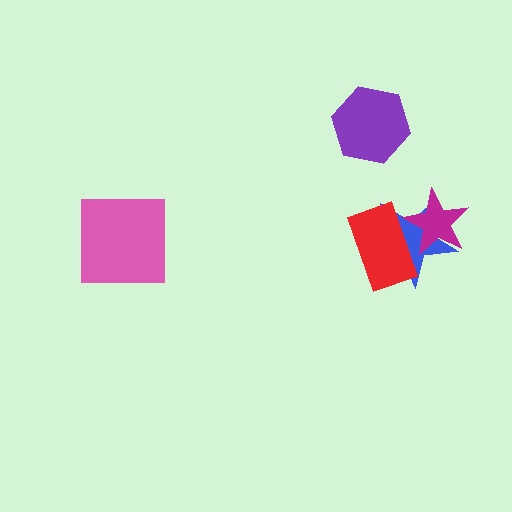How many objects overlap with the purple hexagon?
0 objects overlap with the purple hexagon.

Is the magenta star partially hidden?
Yes, it is partially covered by another shape.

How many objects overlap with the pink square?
0 objects overlap with the pink square.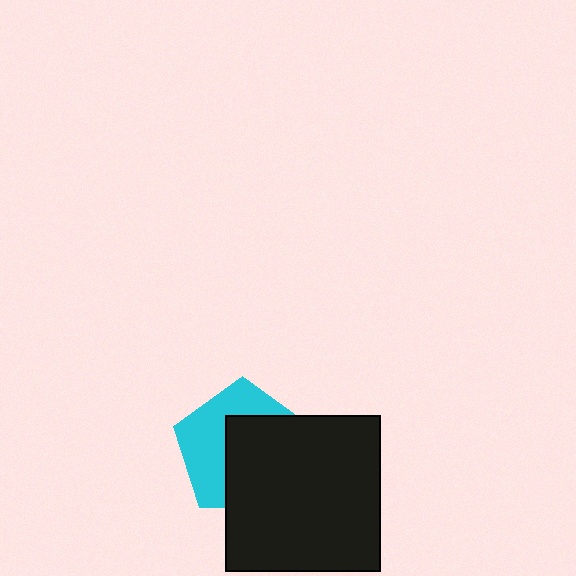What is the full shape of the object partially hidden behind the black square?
The partially hidden object is a cyan pentagon.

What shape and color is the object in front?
The object in front is a black square.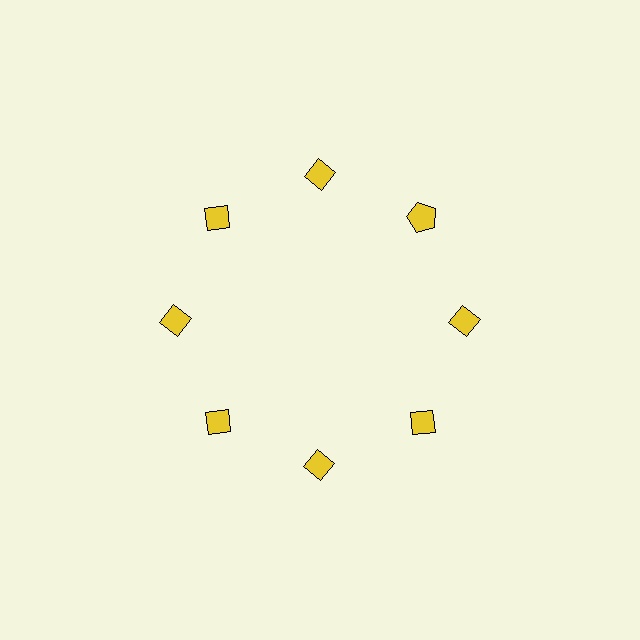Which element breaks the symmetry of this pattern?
The yellow pentagon at roughly the 2 o'clock position breaks the symmetry. All other shapes are yellow diamonds.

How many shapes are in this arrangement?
There are 8 shapes arranged in a ring pattern.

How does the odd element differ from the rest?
It has a different shape: pentagon instead of diamond.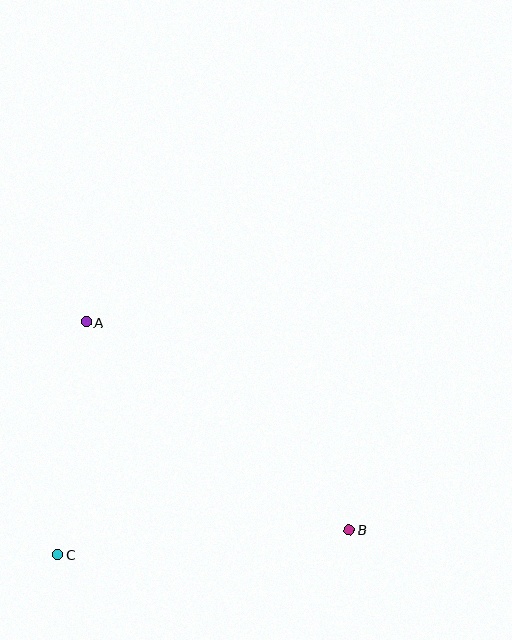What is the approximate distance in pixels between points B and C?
The distance between B and C is approximately 293 pixels.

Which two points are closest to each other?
Points A and C are closest to each other.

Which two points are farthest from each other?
Points A and B are farthest from each other.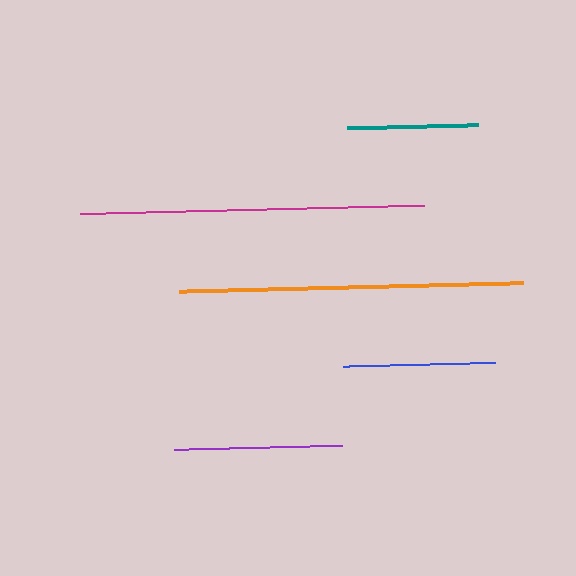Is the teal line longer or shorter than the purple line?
The purple line is longer than the teal line.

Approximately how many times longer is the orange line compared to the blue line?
The orange line is approximately 2.3 times the length of the blue line.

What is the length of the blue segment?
The blue segment is approximately 152 pixels long.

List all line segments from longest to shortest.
From longest to shortest: magenta, orange, purple, blue, teal.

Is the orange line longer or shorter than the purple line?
The orange line is longer than the purple line.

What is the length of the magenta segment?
The magenta segment is approximately 345 pixels long.